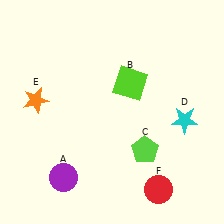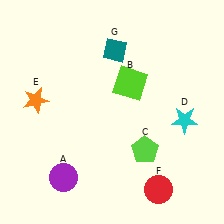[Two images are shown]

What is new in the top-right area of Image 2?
A teal diamond (G) was added in the top-right area of Image 2.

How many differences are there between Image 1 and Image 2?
There is 1 difference between the two images.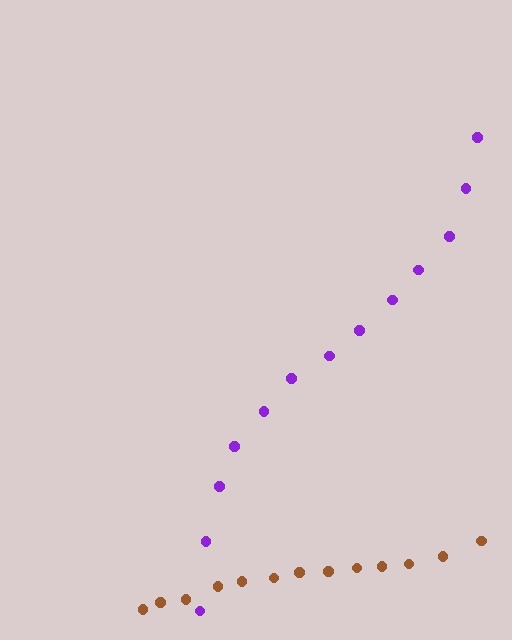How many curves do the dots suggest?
There are 2 distinct paths.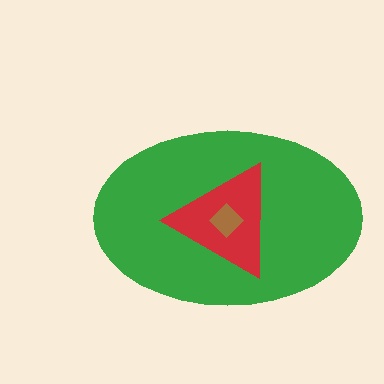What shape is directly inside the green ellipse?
The red triangle.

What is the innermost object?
The brown diamond.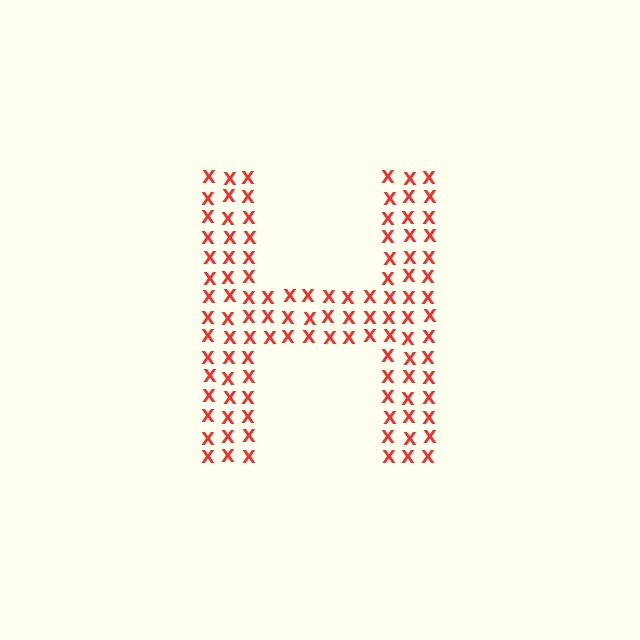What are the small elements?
The small elements are letter X's.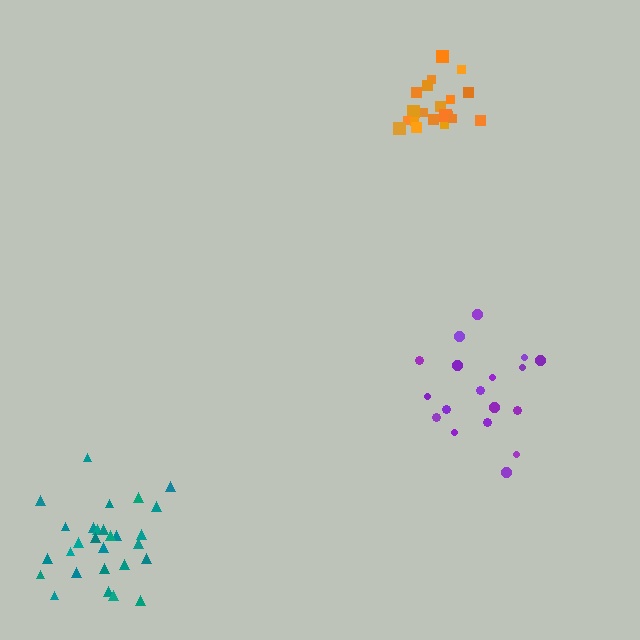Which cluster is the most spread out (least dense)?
Purple.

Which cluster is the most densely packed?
Orange.